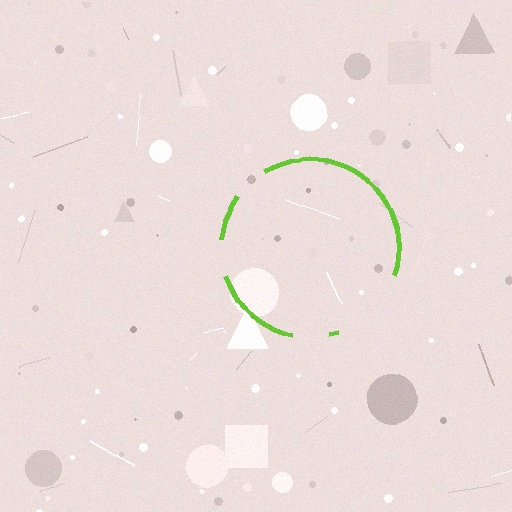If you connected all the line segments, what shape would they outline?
They would outline a circle.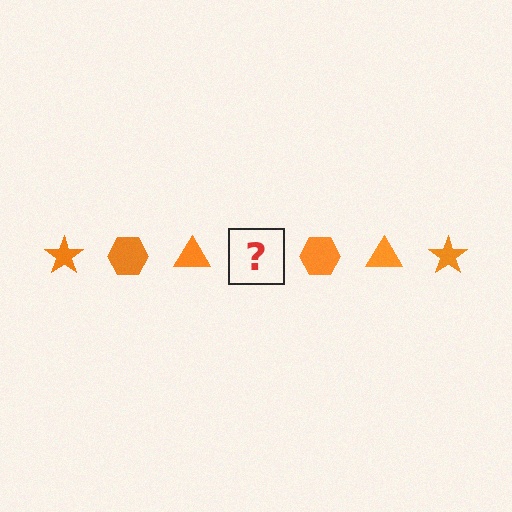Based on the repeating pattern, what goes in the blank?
The blank should be an orange star.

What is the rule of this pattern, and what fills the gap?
The rule is that the pattern cycles through star, hexagon, triangle shapes in orange. The gap should be filled with an orange star.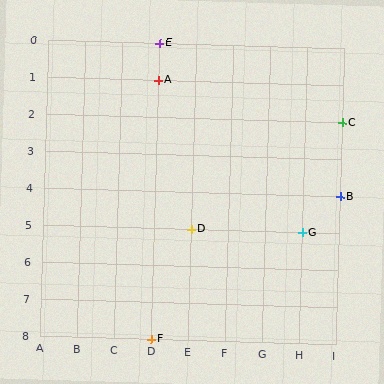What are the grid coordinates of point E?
Point E is at grid coordinates (D, 0).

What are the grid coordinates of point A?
Point A is at grid coordinates (D, 1).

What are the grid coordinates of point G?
Point G is at grid coordinates (H, 5).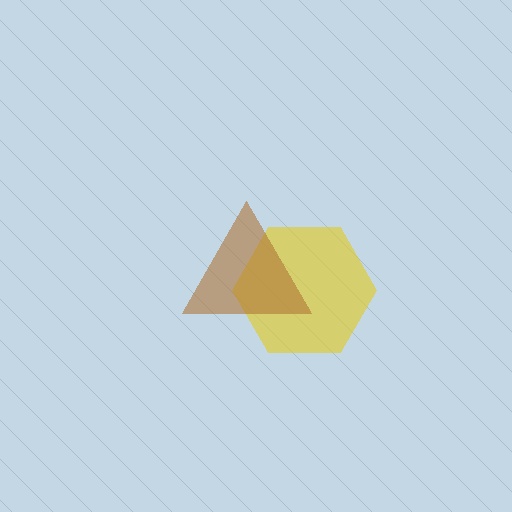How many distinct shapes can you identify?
There are 2 distinct shapes: a yellow hexagon, a brown triangle.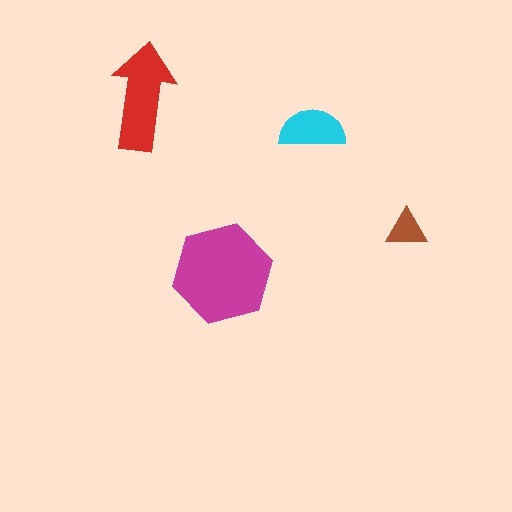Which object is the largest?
The magenta hexagon.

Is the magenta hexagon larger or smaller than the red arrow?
Larger.